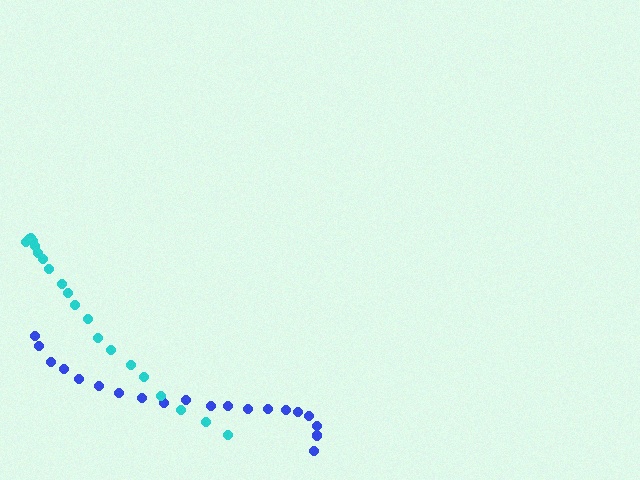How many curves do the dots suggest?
There are 2 distinct paths.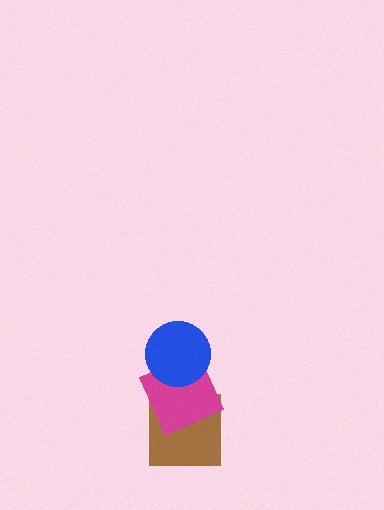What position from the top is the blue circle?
The blue circle is 1st from the top.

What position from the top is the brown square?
The brown square is 3rd from the top.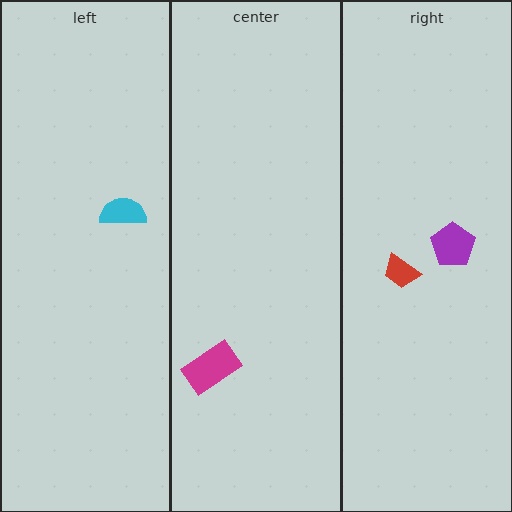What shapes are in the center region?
The magenta rectangle.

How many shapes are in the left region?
1.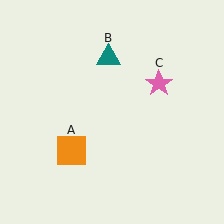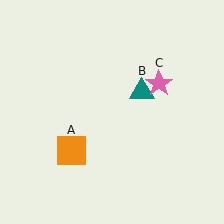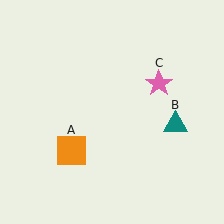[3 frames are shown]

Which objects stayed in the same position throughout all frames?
Orange square (object A) and pink star (object C) remained stationary.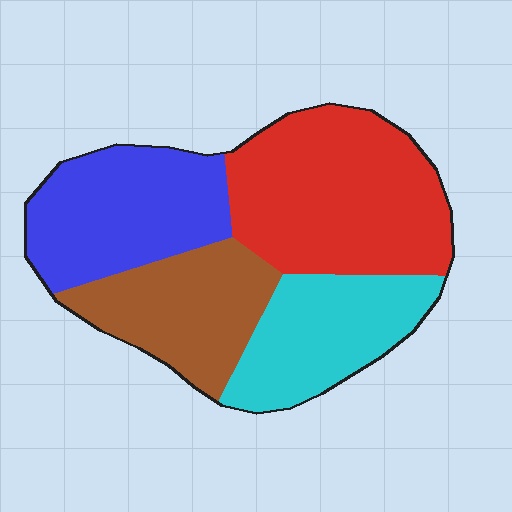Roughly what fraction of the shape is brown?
Brown covers about 20% of the shape.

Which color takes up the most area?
Red, at roughly 35%.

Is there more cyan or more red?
Red.